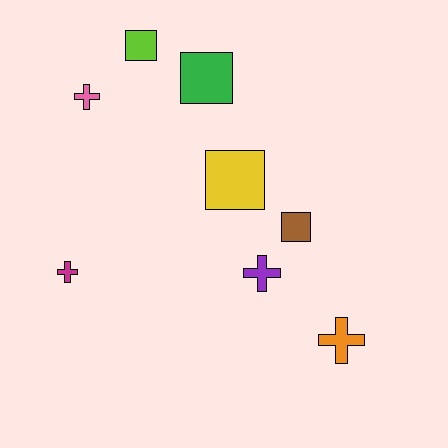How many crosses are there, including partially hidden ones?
There are 4 crosses.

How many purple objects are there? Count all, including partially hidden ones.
There is 1 purple object.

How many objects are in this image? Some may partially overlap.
There are 8 objects.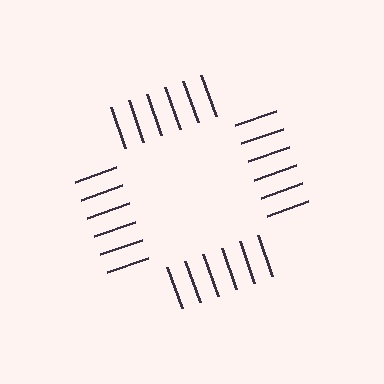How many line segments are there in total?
24 — 6 along each of the 4 edges.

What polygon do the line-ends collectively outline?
An illusory square — the line segments terminate on its edges but no continuous stroke is drawn.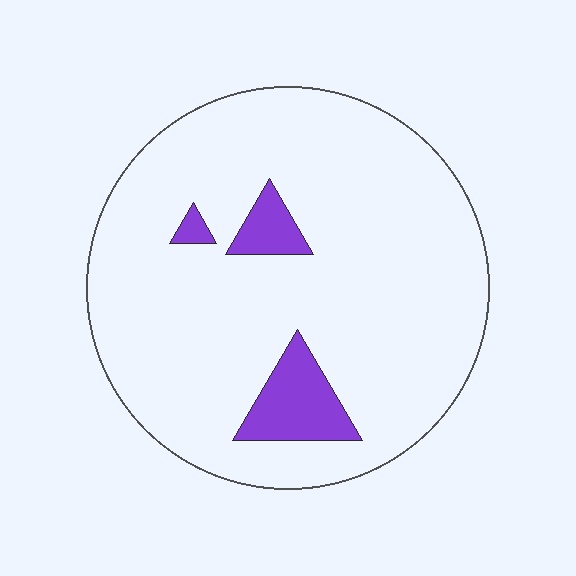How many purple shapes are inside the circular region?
3.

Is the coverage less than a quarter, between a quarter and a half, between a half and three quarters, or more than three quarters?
Less than a quarter.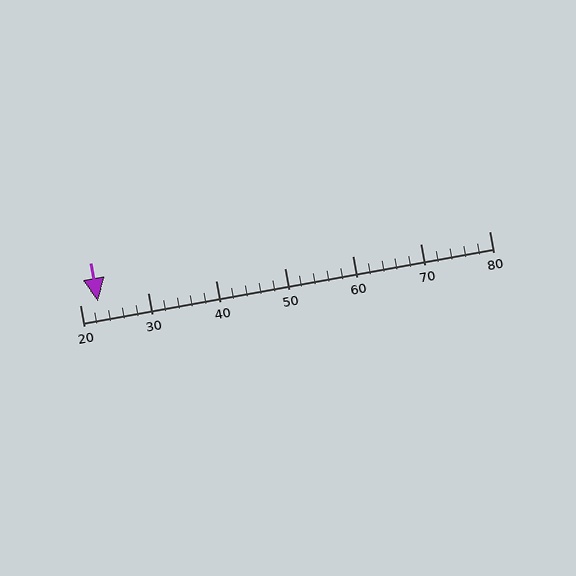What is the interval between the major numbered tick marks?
The major tick marks are spaced 10 units apart.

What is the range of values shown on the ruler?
The ruler shows values from 20 to 80.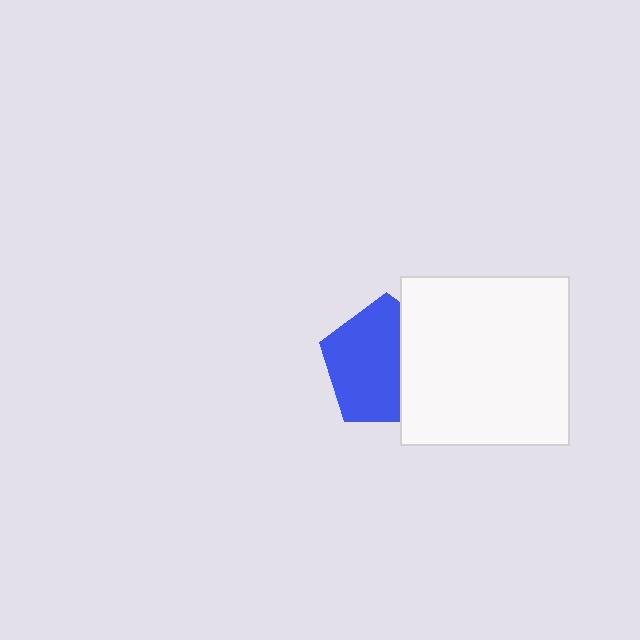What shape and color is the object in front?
The object in front is a white square.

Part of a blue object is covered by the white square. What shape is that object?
It is a pentagon.